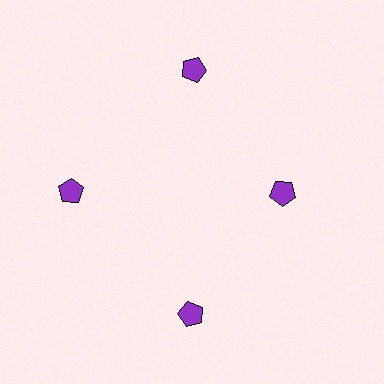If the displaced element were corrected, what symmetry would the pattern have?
It would have 4-fold rotational symmetry — the pattern would map onto itself every 90 degrees.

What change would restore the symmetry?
The symmetry would be restored by moving it outward, back onto the ring so that all 4 pentagons sit at equal angles and equal distance from the center.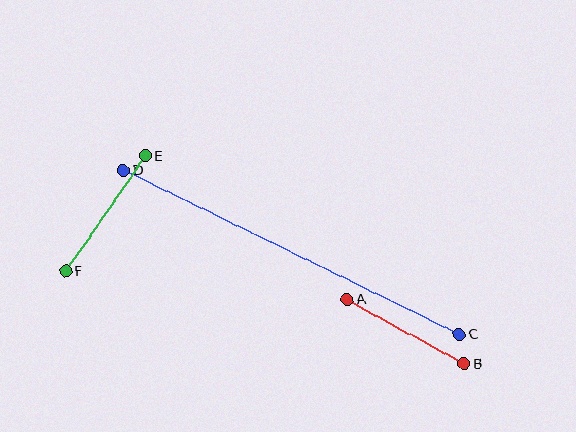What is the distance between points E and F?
The distance is approximately 140 pixels.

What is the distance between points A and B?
The distance is approximately 133 pixels.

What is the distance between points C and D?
The distance is approximately 374 pixels.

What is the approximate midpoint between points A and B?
The midpoint is at approximately (406, 332) pixels.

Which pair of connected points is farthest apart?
Points C and D are farthest apart.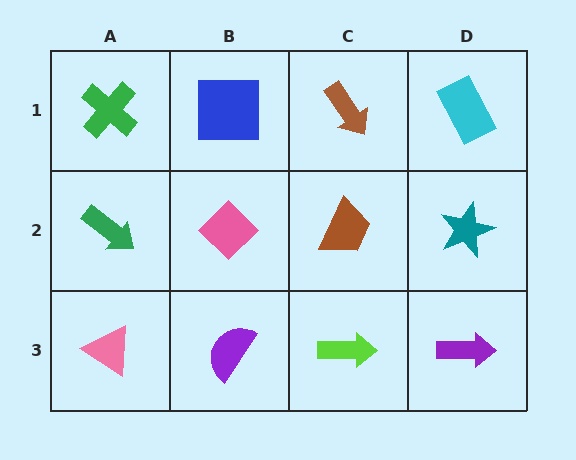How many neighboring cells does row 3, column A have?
2.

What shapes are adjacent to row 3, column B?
A pink diamond (row 2, column B), a pink triangle (row 3, column A), a lime arrow (row 3, column C).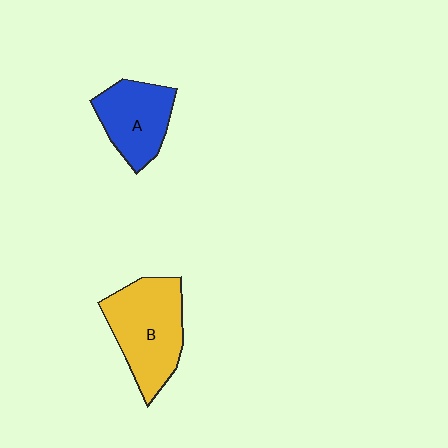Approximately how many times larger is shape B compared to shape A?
Approximately 1.4 times.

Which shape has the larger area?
Shape B (yellow).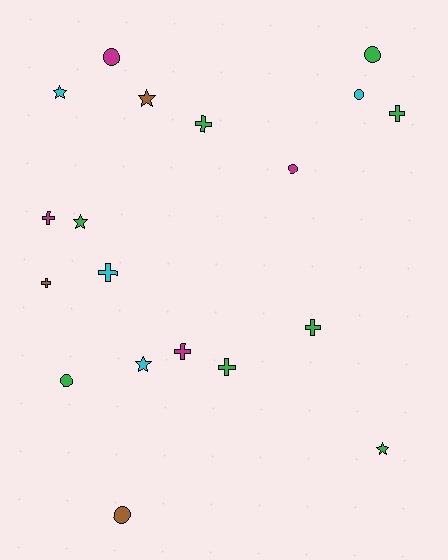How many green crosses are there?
There are 4 green crosses.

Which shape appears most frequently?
Cross, with 8 objects.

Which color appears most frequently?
Green, with 8 objects.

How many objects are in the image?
There are 19 objects.